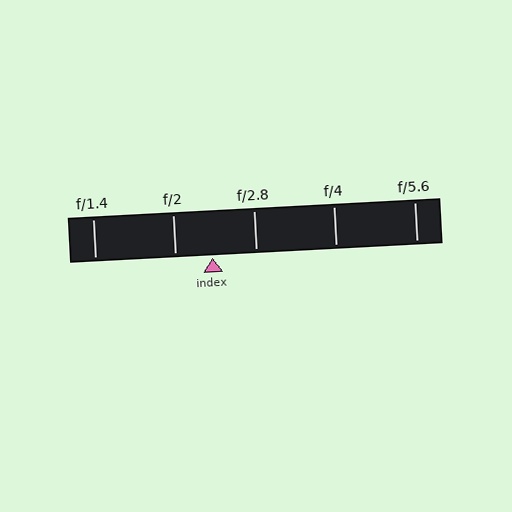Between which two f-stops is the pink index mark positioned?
The index mark is between f/2 and f/2.8.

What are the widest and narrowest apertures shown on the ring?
The widest aperture shown is f/1.4 and the narrowest is f/5.6.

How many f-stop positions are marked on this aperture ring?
There are 5 f-stop positions marked.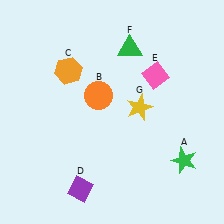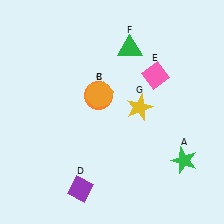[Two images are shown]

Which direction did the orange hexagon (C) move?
The orange hexagon (C) moved right.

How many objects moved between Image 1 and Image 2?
1 object moved between the two images.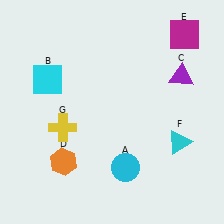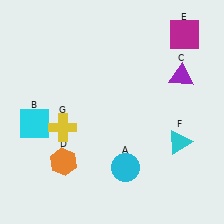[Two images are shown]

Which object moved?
The cyan square (B) moved down.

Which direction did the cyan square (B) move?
The cyan square (B) moved down.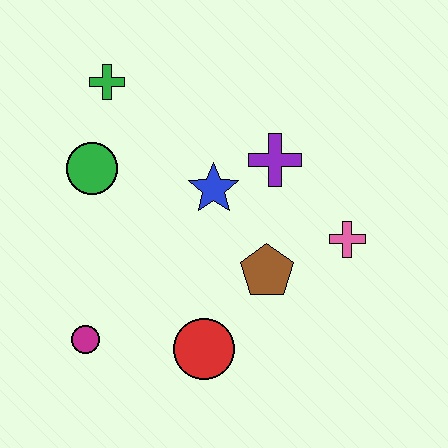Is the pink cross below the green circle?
Yes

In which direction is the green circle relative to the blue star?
The green circle is to the left of the blue star.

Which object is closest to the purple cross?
The blue star is closest to the purple cross.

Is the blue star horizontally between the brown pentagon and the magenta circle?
Yes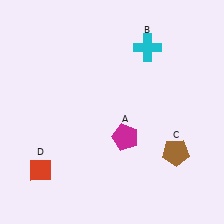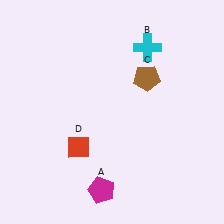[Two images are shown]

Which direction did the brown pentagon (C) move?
The brown pentagon (C) moved up.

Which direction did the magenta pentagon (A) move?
The magenta pentagon (A) moved down.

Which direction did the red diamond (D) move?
The red diamond (D) moved right.